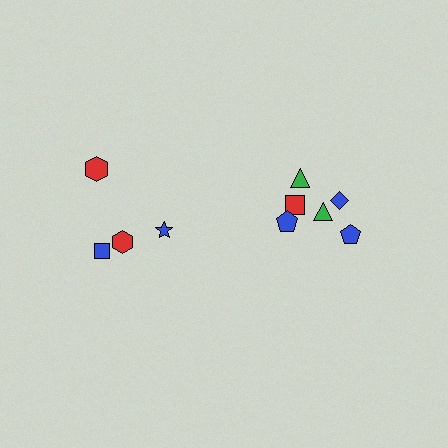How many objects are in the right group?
There are 6 objects.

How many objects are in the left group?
There are 4 objects.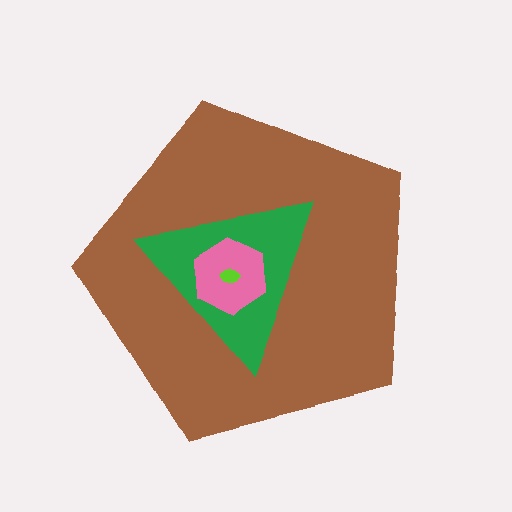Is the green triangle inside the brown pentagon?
Yes.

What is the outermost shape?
The brown pentagon.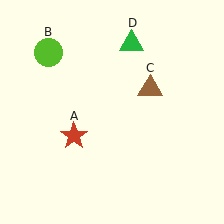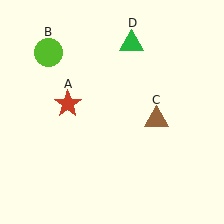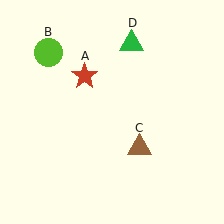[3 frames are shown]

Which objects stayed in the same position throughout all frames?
Lime circle (object B) and green triangle (object D) remained stationary.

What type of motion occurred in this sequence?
The red star (object A), brown triangle (object C) rotated clockwise around the center of the scene.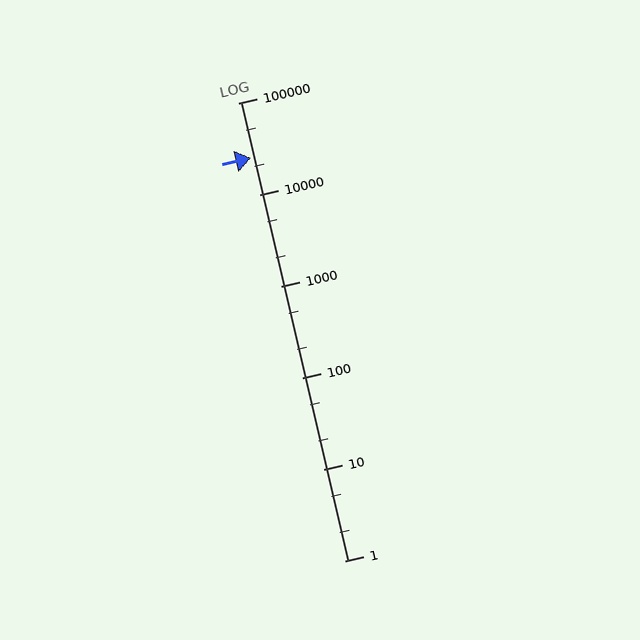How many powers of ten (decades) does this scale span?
The scale spans 5 decades, from 1 to 100000.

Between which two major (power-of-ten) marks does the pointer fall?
The pointer is between 10000 and 100000.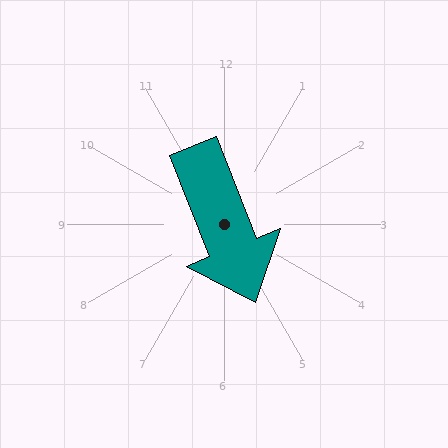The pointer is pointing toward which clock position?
Roughly 5 o'clock.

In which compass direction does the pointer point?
South.